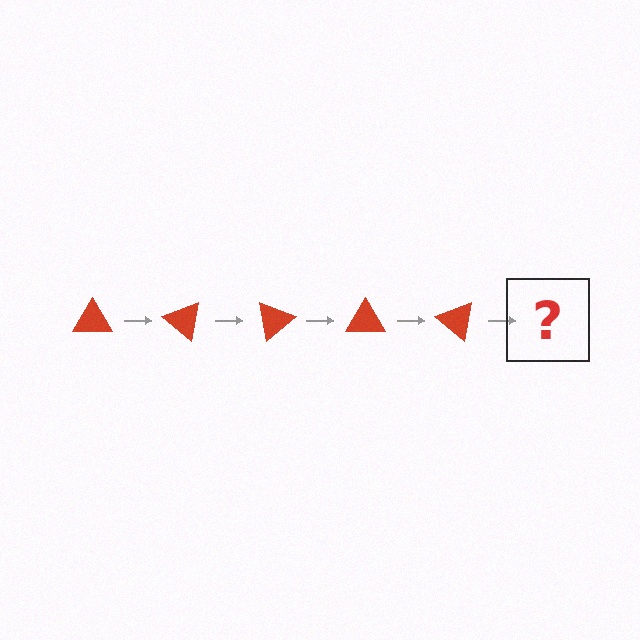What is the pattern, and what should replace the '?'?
The pattern is that the triangle rotates 40 degrees each step. The '?' should be a red triangle rotated 200 degrees.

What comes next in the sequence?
The next element should be a red triangle rotated 200 degrees.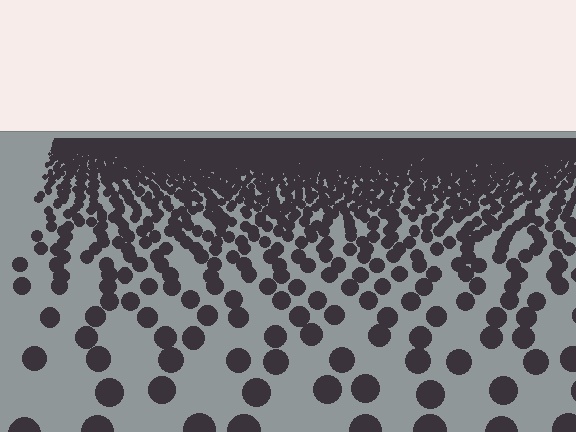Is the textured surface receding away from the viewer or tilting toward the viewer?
The surface is receding away from the viewer. Texture elements get smaller and denser toward the top.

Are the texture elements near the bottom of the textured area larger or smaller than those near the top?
Larger. Near the bottom, elements are closer to the viewer and appear at a bigger on-screen size.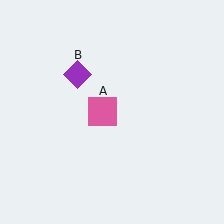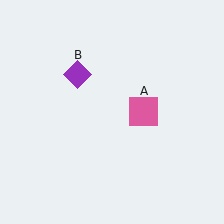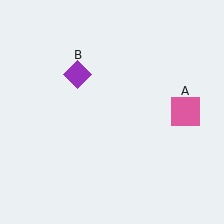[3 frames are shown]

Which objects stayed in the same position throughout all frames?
Purple diamond (object B) remained stationary.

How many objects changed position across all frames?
1 object changed position: pink square (object A).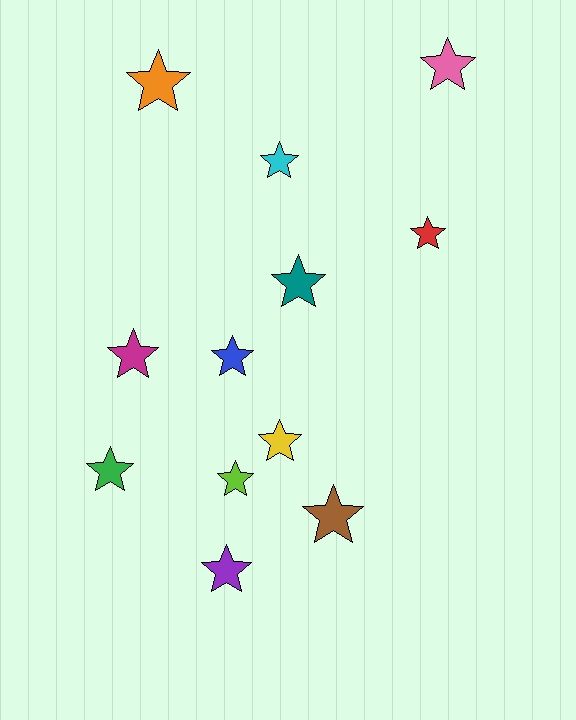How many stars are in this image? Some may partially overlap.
There are 12 stars.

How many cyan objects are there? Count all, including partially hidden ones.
There is 1 cyan object.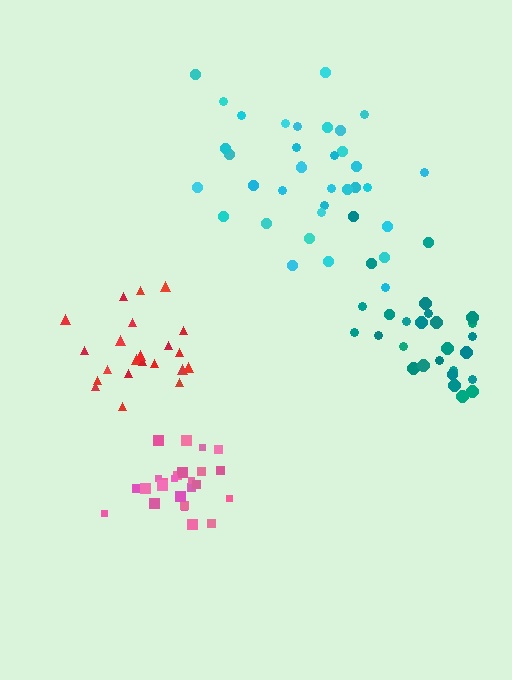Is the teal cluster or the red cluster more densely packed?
Red.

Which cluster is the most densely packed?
Pink.